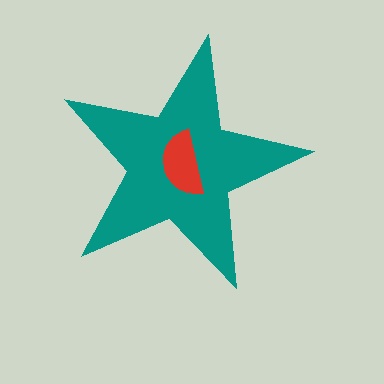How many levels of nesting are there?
2.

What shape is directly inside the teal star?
The red semicircle.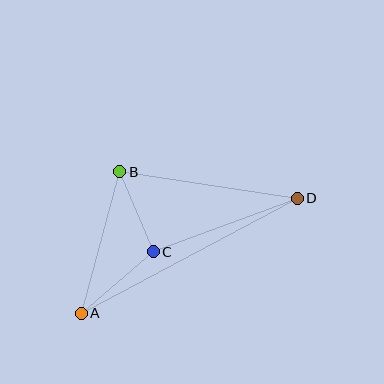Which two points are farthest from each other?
Points A and D are farthest from each other.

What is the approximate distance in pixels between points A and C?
The distance between A and C is approximately 95 pixels.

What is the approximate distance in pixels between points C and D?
The distance between C and D is approximately 153 pixels.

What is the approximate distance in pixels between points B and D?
The distance between B and D is approximately 180 pixels.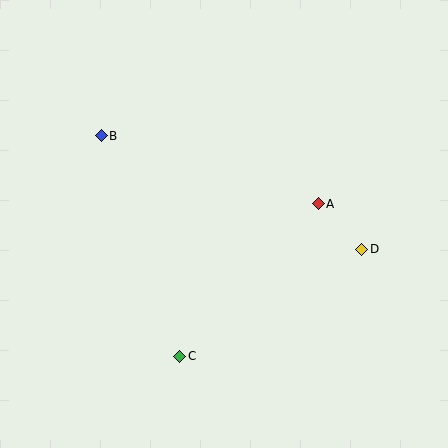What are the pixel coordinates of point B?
Point B is at (101, 136).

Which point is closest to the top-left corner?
Point B is closest to the top-left corner.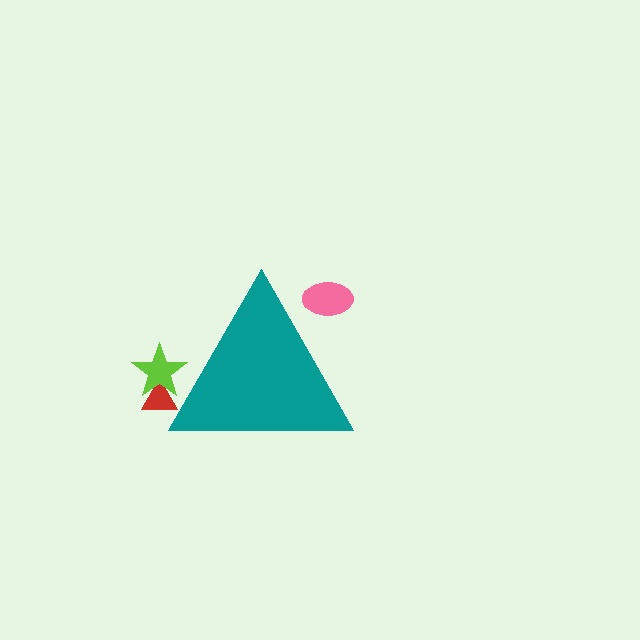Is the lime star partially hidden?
Yes, the lime star is partially hidden behind the teal triangle.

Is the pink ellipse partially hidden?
Yes, the pink ellipse is partially hidden behind the teal triangle.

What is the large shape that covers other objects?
A teal triangle.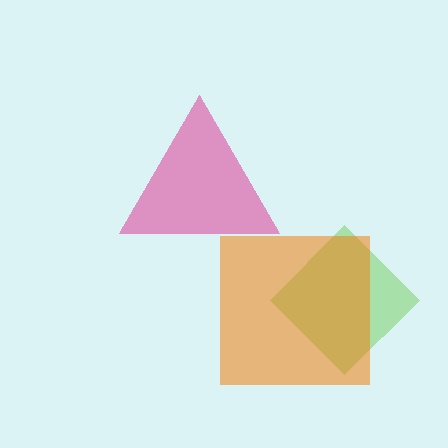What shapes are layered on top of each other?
The layered shapes are: a pink triangle, a lime diamond, an orange square.